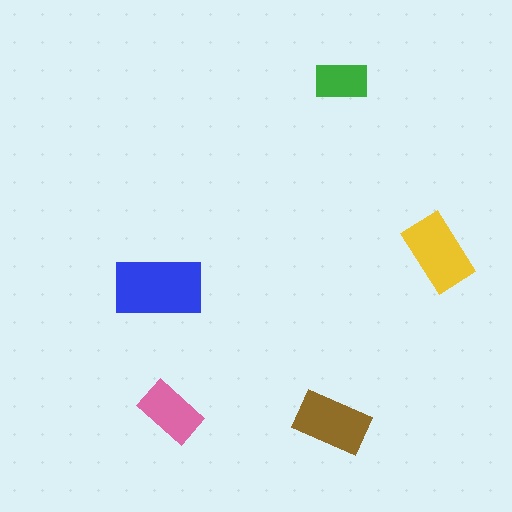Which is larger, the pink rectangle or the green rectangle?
The pink one.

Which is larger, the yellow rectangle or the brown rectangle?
The yellow one.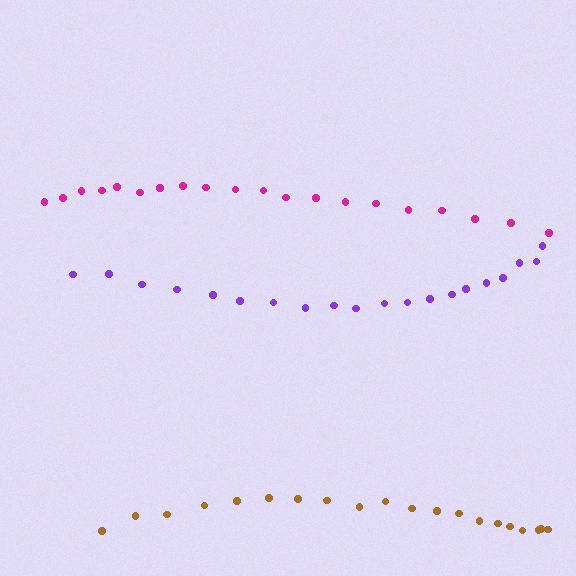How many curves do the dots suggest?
There are 3 distinct paths.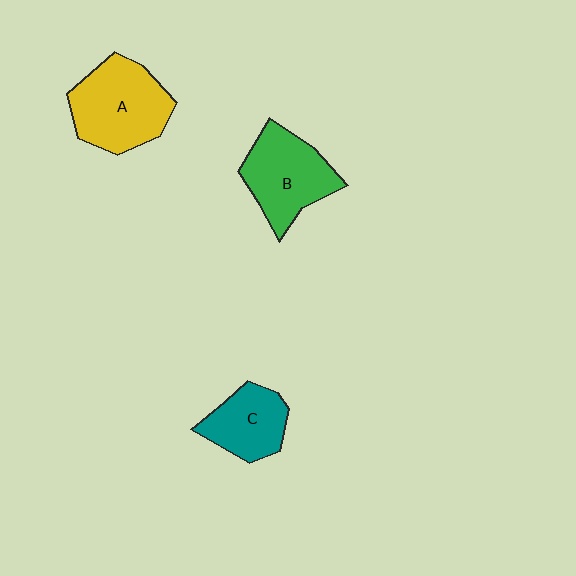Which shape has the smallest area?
Shape C (teal).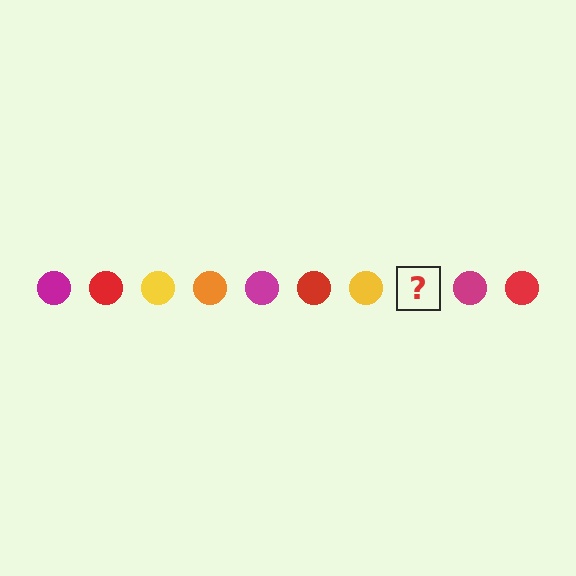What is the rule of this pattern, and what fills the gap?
The rule is that the pattern cycles through magenta, red, yellow, orange circles. The gap should be filled with an orange circle.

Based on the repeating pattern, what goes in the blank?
The blank should be an orange circle.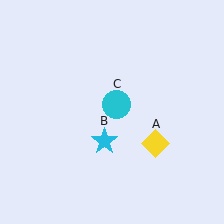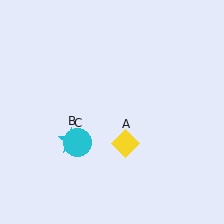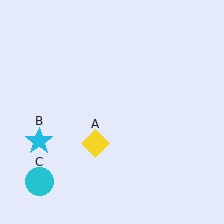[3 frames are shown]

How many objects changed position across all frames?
3 objects changed position: yellow diamond (object A), cyan star (object B), cyan circle (object C).